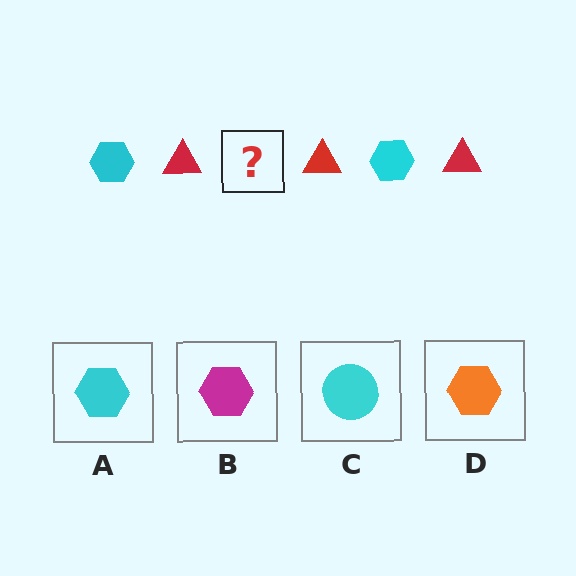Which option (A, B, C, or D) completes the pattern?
A.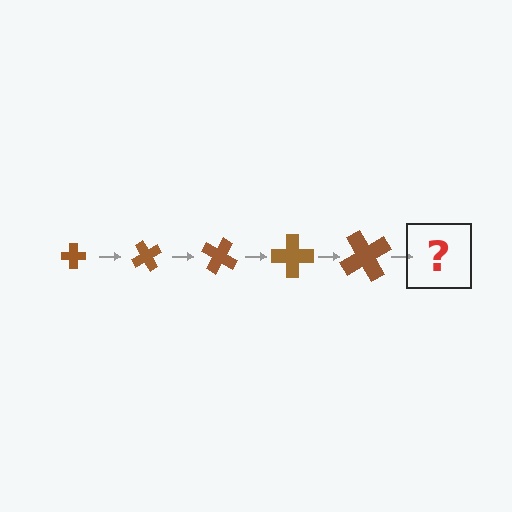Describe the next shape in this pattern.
It should be a cross, larger than the previous one and rotated 300 degrees from the start.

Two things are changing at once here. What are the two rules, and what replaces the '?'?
The two rules are that the cross grows larger each step and it rotates 60 degrees each step. The '?' should be a cross, larger than the previous one and rotated 300 degrees from the start.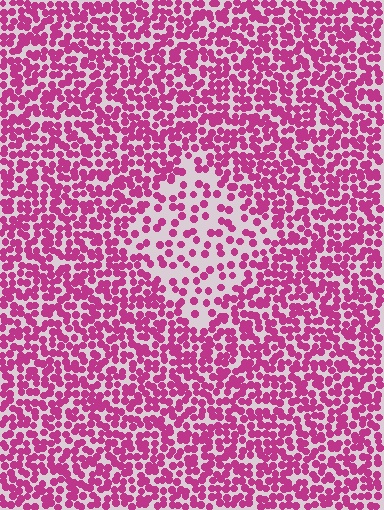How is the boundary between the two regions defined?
The boundary is defined by a change in element density (approximately 2.2x ratio). All elements are the same color, size, and shape.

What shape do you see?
I see a diamond.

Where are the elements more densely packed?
The elements are more densely packed outside the diamond boundary.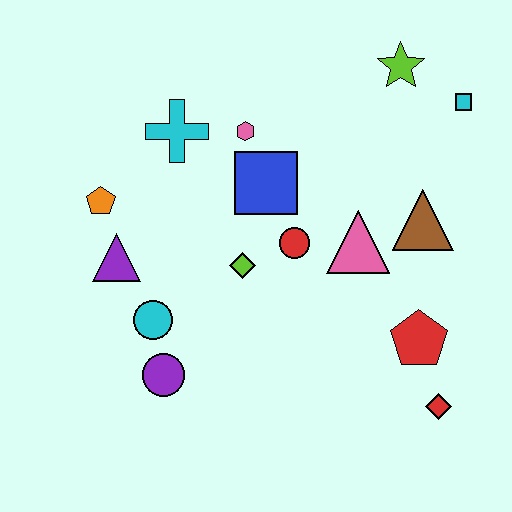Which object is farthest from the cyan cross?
The red diamond is farthest from the cyan cross.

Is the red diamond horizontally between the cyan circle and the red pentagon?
No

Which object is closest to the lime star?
The cyan square is closest to the lime star.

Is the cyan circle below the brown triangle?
Yes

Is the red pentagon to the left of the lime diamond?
No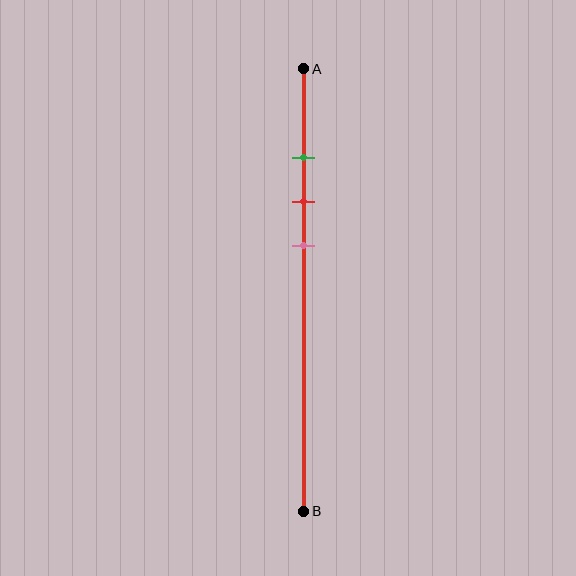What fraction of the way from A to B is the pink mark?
The pink mark is approximately 40% (0.4) of the way from A to B.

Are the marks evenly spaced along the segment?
Yes, the marks are approximately evenly spaced.